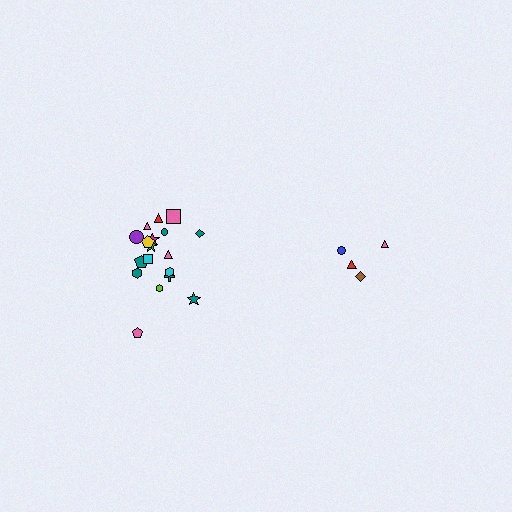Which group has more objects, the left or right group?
The left group.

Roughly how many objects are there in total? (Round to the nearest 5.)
Roughly 20 objects in total.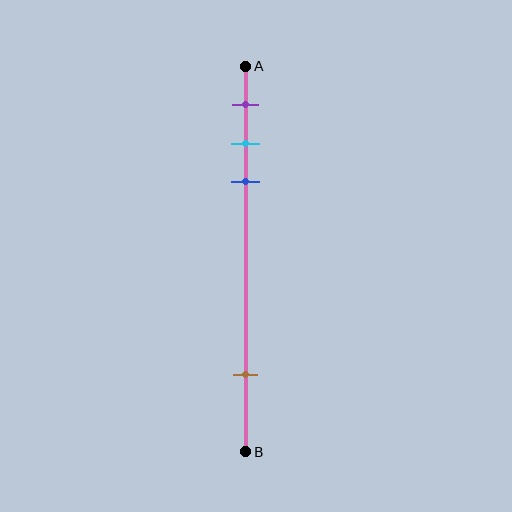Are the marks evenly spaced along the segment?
No, the marks are not evenly spaced.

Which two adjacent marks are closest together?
The cyan and blue marks are the closest adjacent pair.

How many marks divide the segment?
There are 4 marks dividing the segment.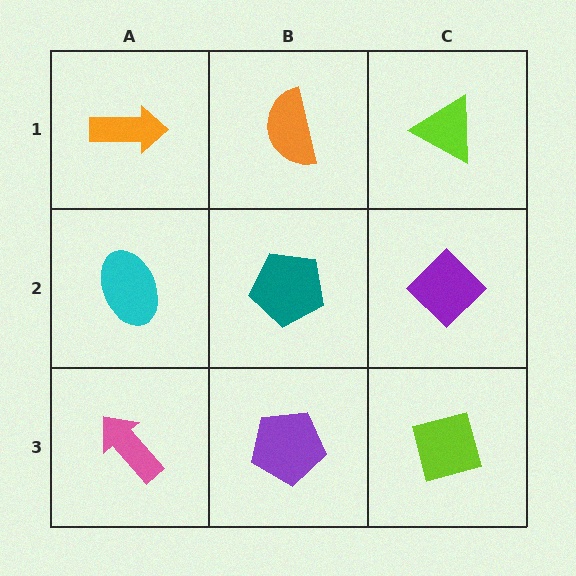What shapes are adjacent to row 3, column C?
A purple diamond (row 2, column C), a purple pentagon (row 3, column B).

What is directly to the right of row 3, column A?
A purple pentagon.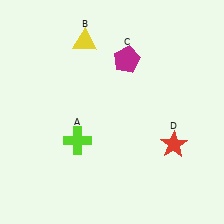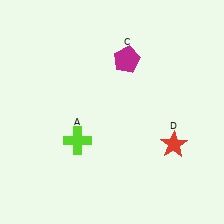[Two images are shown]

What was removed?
The yellow triangle (B) was removed in Image 2.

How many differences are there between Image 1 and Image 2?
There is 1 difference between the two images.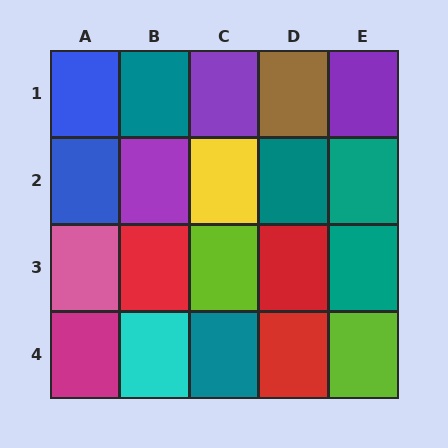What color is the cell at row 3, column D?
Red.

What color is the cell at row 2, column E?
Teal.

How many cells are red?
3 cells are red.